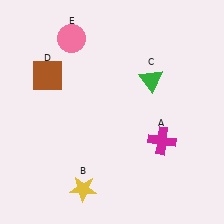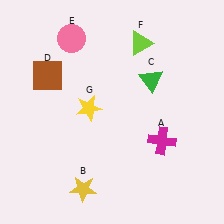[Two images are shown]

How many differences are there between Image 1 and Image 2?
There are 2 differences between the two images.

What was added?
A lime triangle (F), a yellow star (G) were added in Image 2.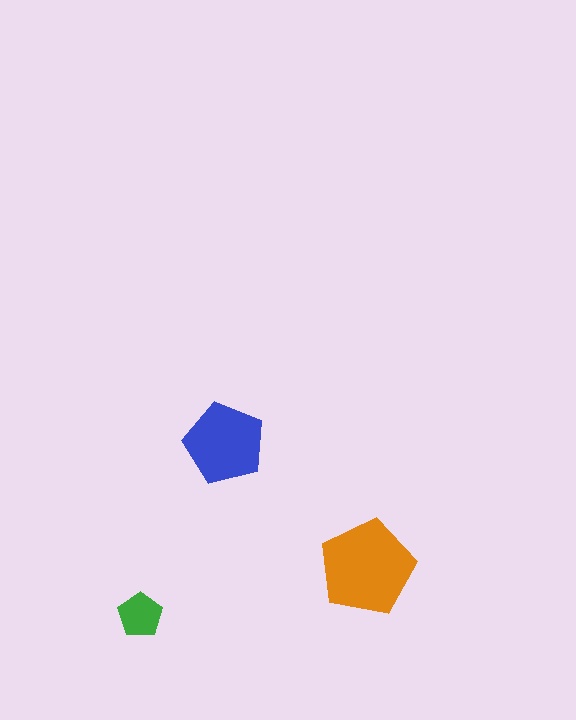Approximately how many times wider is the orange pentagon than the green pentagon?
About 2 times wider.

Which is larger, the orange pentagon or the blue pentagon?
The orange one.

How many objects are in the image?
There are 3 objects in the image.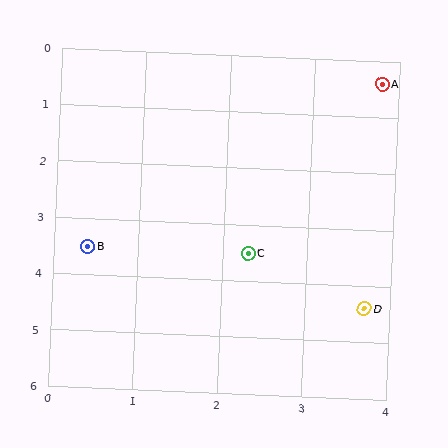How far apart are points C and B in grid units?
Points C and B are about 1.9 grid units apart.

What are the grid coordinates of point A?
Point A is at approximately (3.8, 0.4).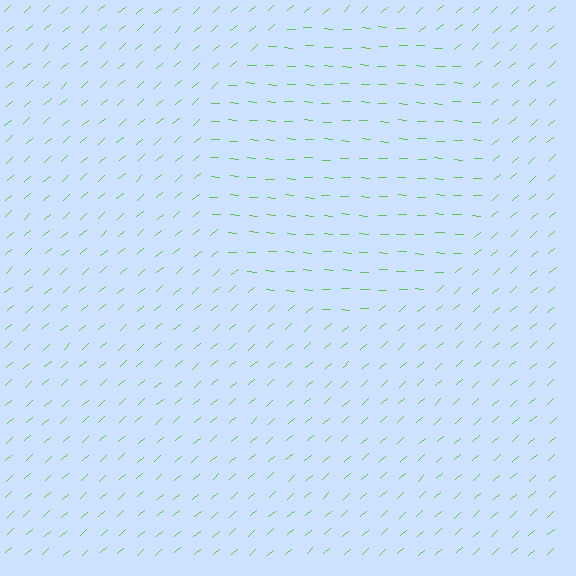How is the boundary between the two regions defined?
The boundary is defined purely by a change in line orientation (approximately 45 degrees difference). All lines are the same color and thickness.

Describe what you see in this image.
The image is filled with small lime line segments. A circle region in the image has lines oriented differently from the surrounding lines, creating a visible texture boundary.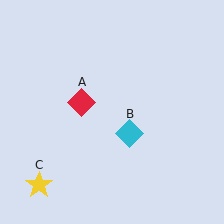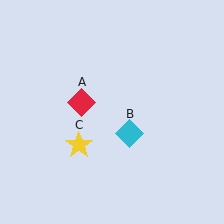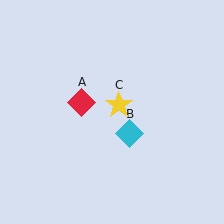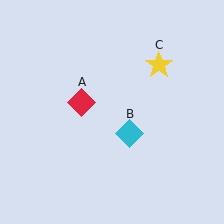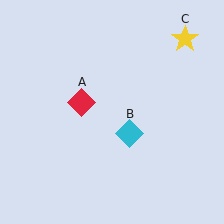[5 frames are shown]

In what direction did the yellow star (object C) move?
The yellow star (object C) moved up and to the right.